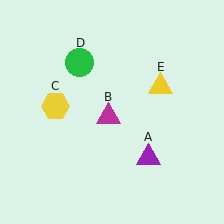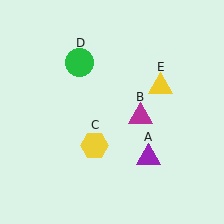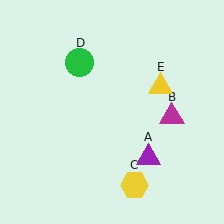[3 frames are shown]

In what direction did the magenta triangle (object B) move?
The magenta triangle (object B) moved right.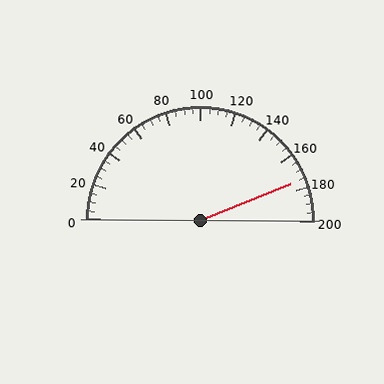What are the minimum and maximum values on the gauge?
The gauge ranges from 0 to 200.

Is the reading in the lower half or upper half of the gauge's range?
The reading is in the upper half of the range (0 to 200).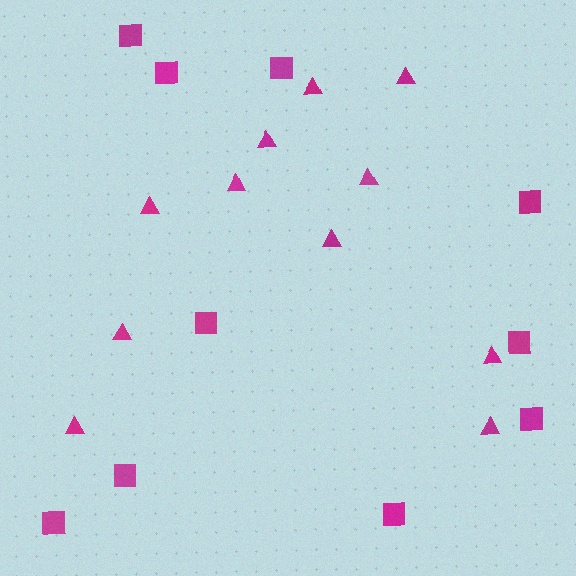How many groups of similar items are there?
There are 2 groups: one group of triangles (11) and one group of squares (10).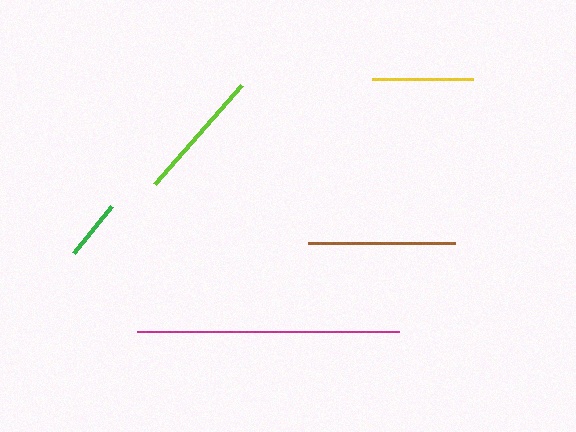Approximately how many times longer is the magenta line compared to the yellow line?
The magenta line is approximately 2.6 times the length of the yellow line.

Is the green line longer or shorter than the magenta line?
The magenta line is longer than the green line.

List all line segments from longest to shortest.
From longest to shortest: magenta, brown, lime, yellow, green.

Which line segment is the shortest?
The green line is the shortest at approximately 60 pixels.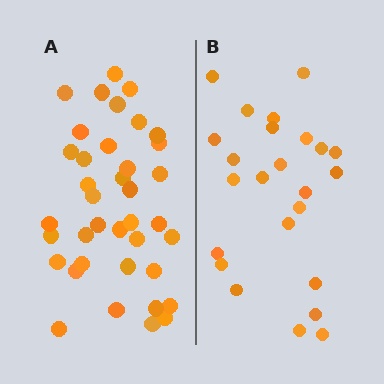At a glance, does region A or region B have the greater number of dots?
Region A (the left region) has more dots.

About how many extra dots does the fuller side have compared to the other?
Region A has approximately 15 more dots than region B.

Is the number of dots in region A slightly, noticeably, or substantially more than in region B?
Region A has substantially more. The ratio is roughly 1.6 to 1.